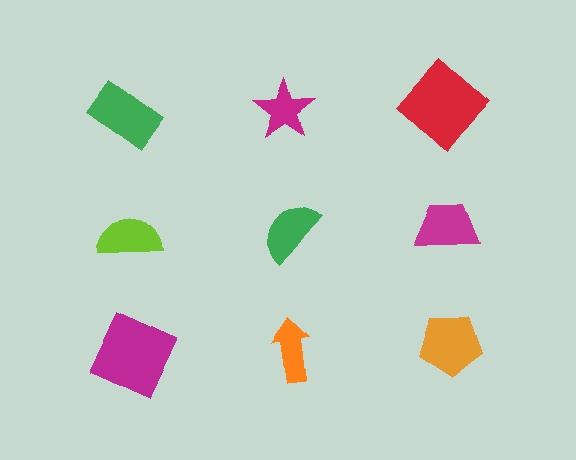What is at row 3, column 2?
An orange arrow.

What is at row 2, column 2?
A green semicircle.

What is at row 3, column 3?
An orange pentagon.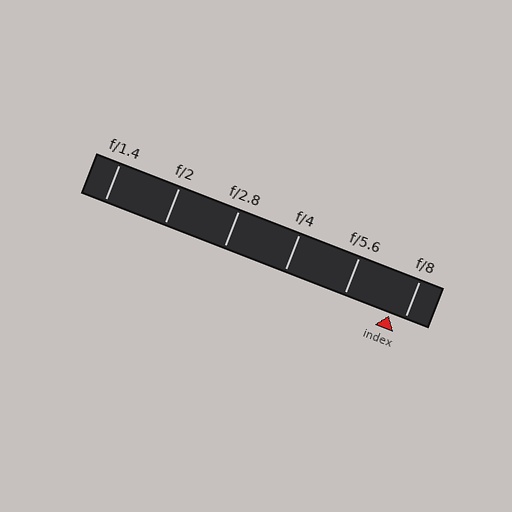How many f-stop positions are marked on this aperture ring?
There are 6 f-stop positions marked.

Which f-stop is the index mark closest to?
The index mark is closest to f/8.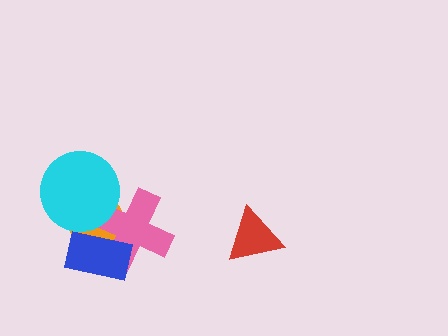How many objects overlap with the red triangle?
0 objects overlap with the red triangle.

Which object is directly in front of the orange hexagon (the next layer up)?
The pink cross is directly in front of the orange hexagon.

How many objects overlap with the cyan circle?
2 objects overlap with the cyan circle.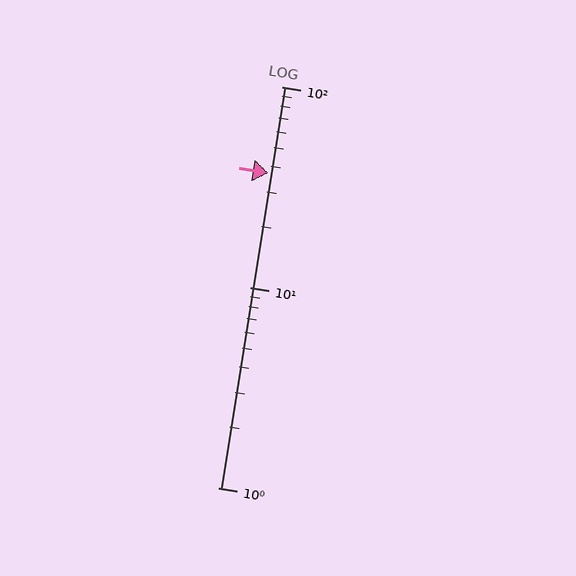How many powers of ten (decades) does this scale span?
The scale spans 2 decades, from 1 to 100.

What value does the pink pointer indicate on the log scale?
The pointer indicates approximately 37.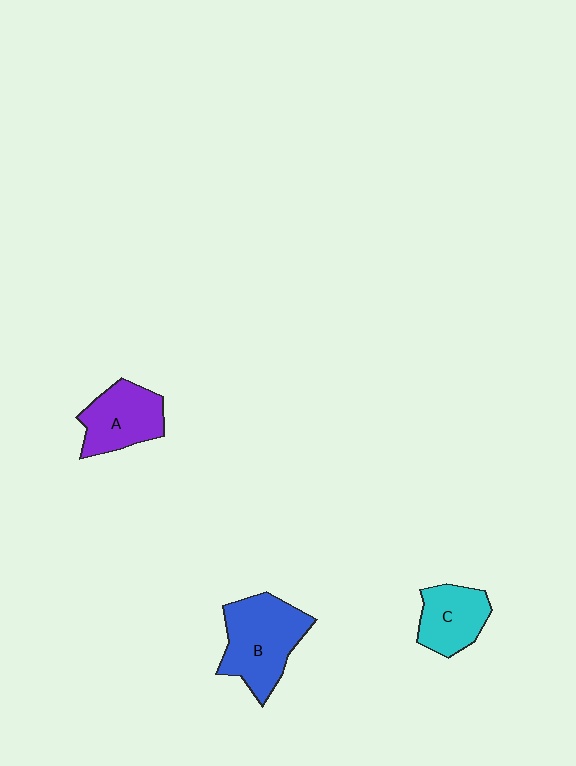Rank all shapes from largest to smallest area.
From largest to smallest: B (blue), A (purple), C (cyan).